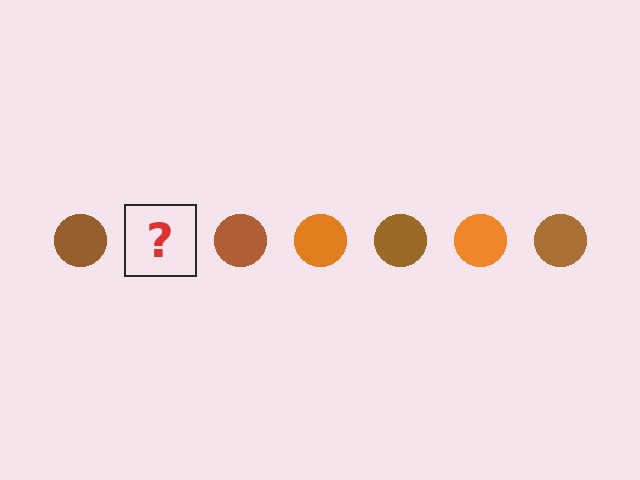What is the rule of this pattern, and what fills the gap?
The rule is that the pattern cycles through brown, orange circles. The gap should be filled with an orange circle.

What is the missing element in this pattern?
The missing element is an orange circle.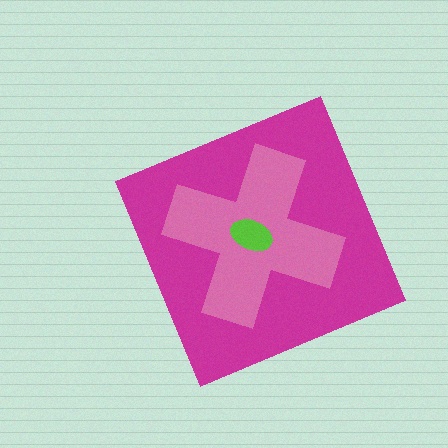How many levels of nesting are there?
3.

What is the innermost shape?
The lime ellipse.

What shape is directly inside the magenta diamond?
The pink cross.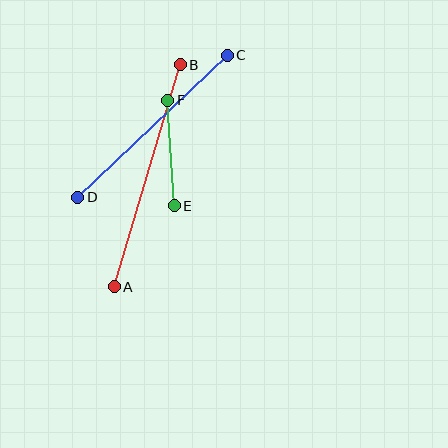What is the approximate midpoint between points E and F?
The midpoint is at approximately (171, 153) pixels.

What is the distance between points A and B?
The distance is approximately 231 pixels.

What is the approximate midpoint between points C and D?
The midpoint is at approximately (153, 126) pixels.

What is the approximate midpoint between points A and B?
The midpoint is at approximately (147, 176) pixels.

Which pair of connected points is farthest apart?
Points A and B are farthest apart.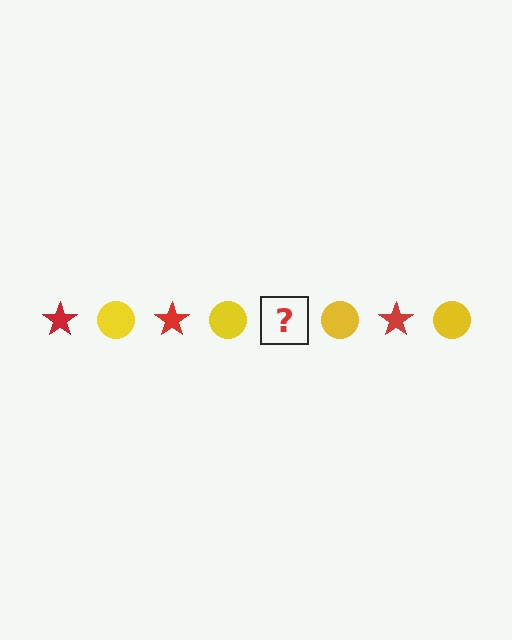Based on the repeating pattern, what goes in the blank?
The blank should be a red star.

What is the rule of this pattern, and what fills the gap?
The rule is that the pattern alternates between red star and yellow circle. The gap should be filled with a red star.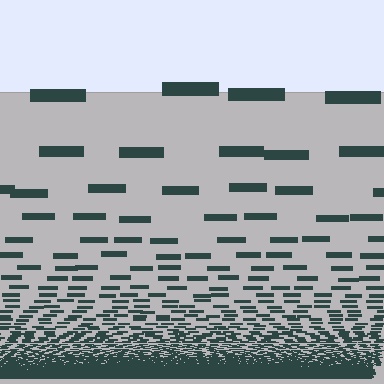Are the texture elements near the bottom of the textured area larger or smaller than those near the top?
Smaller. The gradient is inverted — elements near the bottom are smaller and denser.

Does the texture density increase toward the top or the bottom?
Density increases toward the bottom.